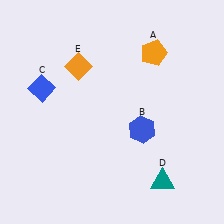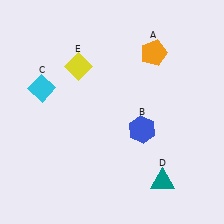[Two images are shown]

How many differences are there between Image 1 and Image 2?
There are 2 differences between the two images.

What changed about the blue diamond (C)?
In Image 1, C is blue. In Image 2, it changed to cyan.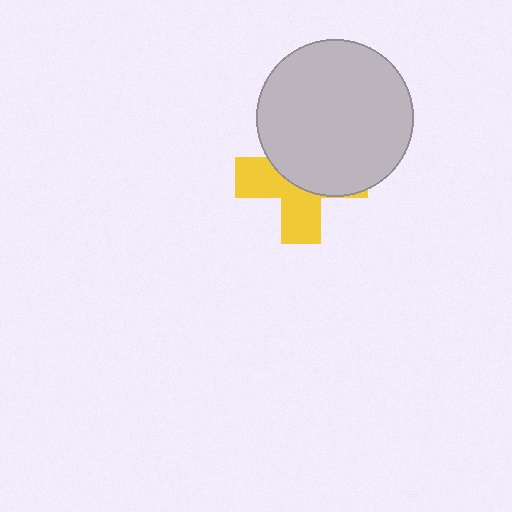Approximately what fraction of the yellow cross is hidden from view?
Roughly 55% of the yellow cross is hidden behind the light gray circle.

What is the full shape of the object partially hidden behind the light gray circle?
The partially hidden object is a yellow cross.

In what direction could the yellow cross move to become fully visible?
The yellow cross could move down. That would shift it out from behind the light gray circle entirely.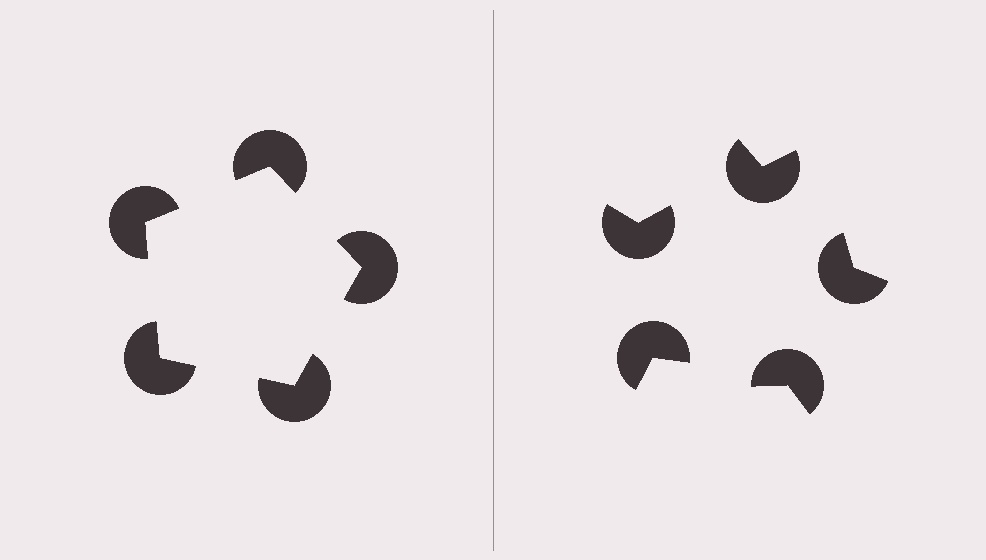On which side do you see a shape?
An illusory pentagon appears on the left side. On the right side the wedge cuts are rotated, so no coherent shape forms.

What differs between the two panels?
The pac-man discs are positioned identically on both sides; only the wedge orientations differ. On the left they align to a pentagon; on the right they are misaligned.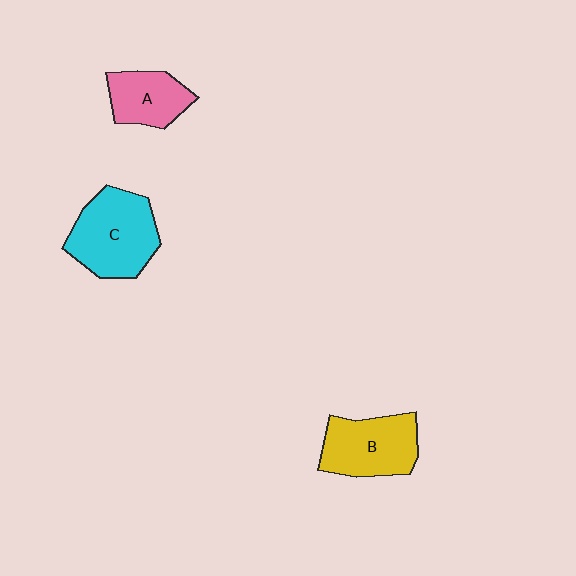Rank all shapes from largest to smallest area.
From largest to smallest: C (cyan), B (yellow), A (pink).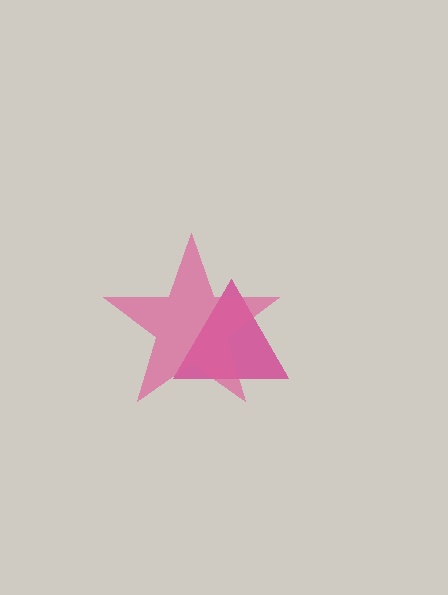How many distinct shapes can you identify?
There are 2 distinct shapes: a magenta triangle, a pink star.